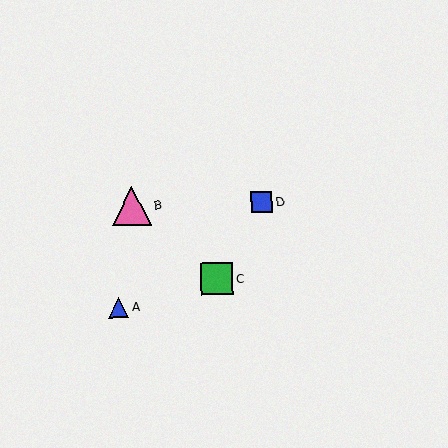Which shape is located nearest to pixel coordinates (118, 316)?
The blue triangle (labeled A) at (119, 308) is nearest to that location.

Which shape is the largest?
The pink triangle (labeled B) is the largest.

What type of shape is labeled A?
Shape A is a blue triangle.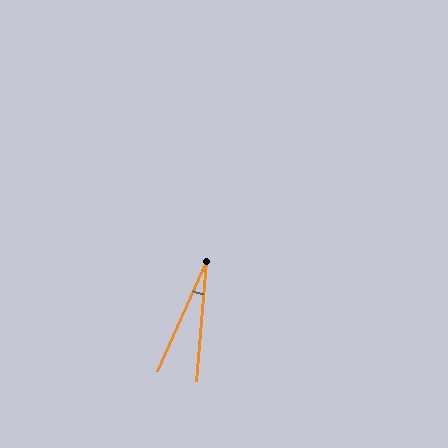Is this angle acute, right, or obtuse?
It is acute.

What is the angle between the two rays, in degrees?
Approximately 19 degrees.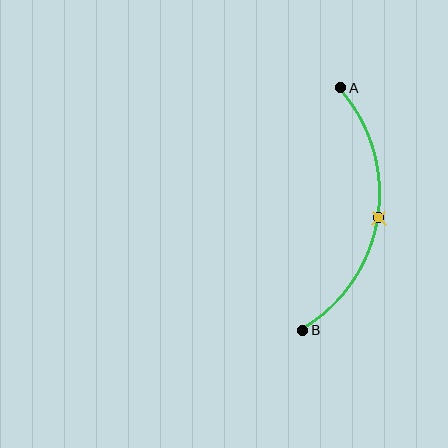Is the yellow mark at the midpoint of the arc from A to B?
Yes. The yellow mark lies on the arc at equal arc-length from both A and B — it is the arc midpoint.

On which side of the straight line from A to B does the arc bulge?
The arc bulges to the right of the straight line connecting A and B.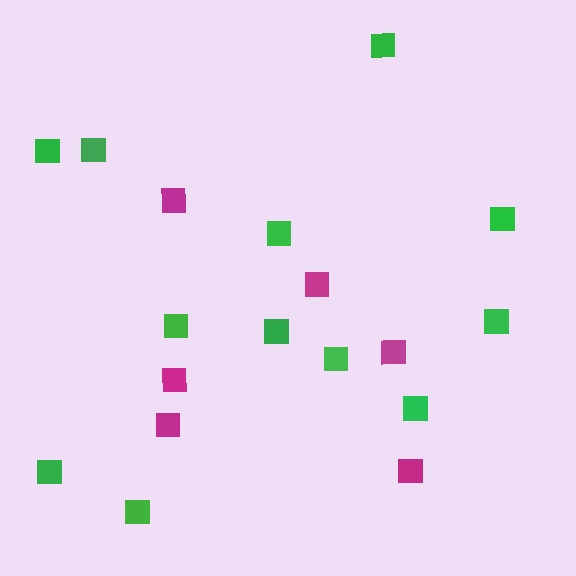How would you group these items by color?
There are 2 groups: one group of green squares (12) and one group of magenta squares (6).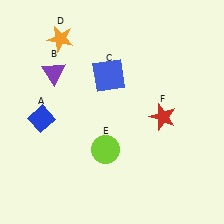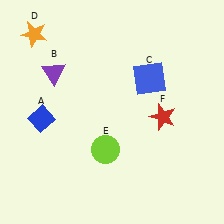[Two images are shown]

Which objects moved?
The objects that moved are: the blue square (C), the orange star (D).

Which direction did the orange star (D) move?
The orange star (D) moved left.